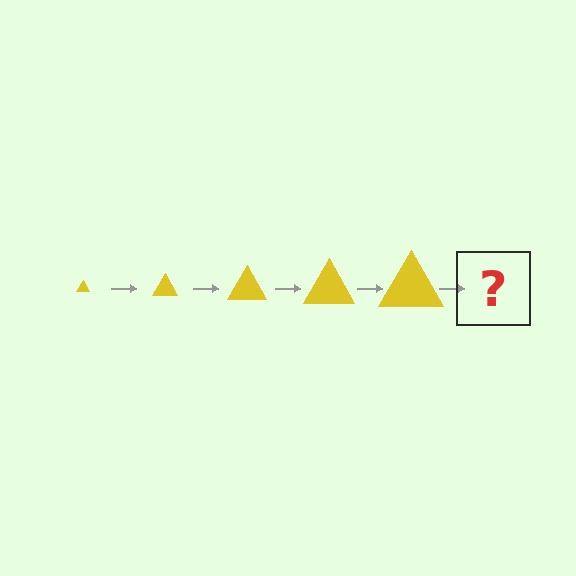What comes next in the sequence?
The next element should be a yellow triangle, larger than the previous one.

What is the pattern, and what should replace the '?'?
The pattern is that the triangle gets progressively larger each step. The '?' should be a yellow triangle, larger than the previous one.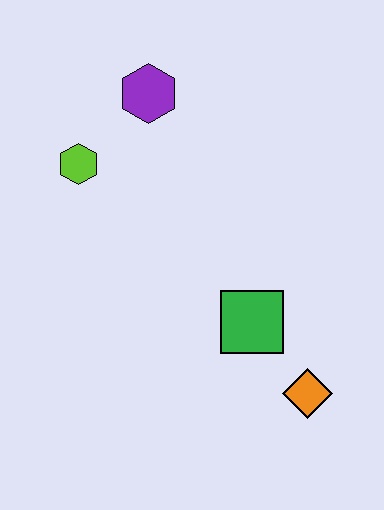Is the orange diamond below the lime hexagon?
Yes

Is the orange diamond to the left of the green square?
No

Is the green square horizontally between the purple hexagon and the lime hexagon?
No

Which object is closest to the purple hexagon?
The lime hexagon is closest to the purple hexagon.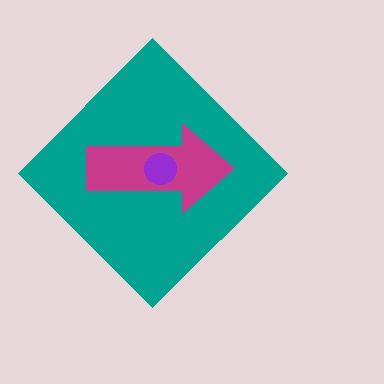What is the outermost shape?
The teal diamond.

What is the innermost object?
The purple circle.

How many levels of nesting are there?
3.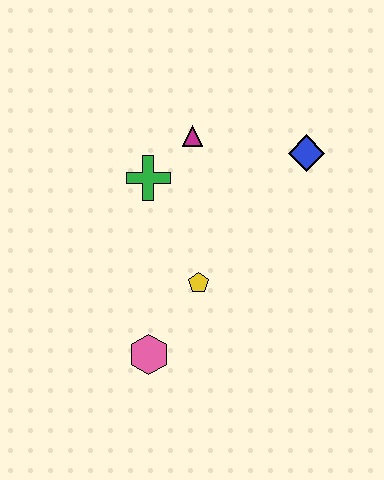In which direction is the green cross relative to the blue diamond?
The green cross is to the left of the blue diamond.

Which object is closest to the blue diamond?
The magenta triangle is closest to the blue diamond.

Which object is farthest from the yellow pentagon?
The blue diamond is farthest from the yellow pentagon.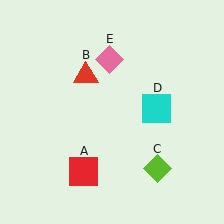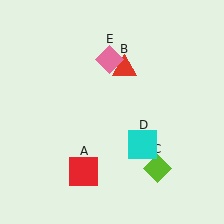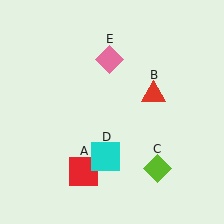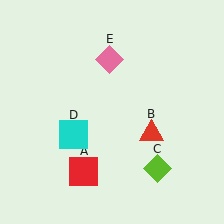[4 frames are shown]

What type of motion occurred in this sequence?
The red triangle (object B), cyan square (object D) rotated clockwise around the center of the scene.